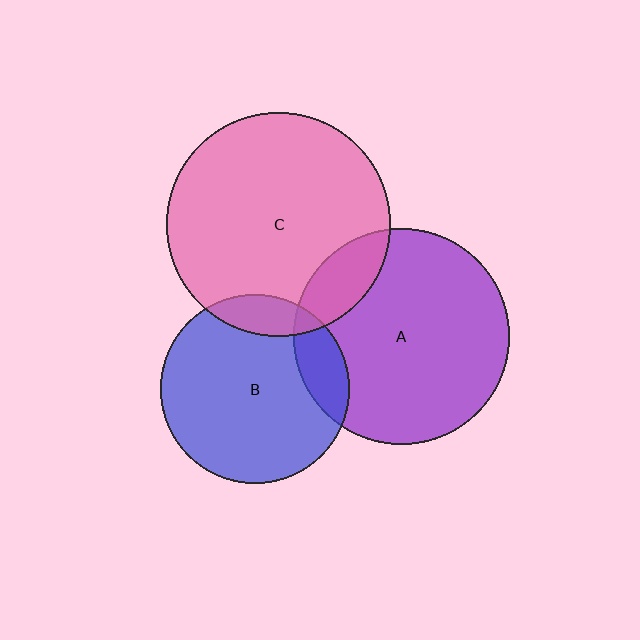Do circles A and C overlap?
Yes.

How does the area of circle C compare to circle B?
Approximately 1.4 times.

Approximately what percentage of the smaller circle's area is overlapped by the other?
Approximately 15%.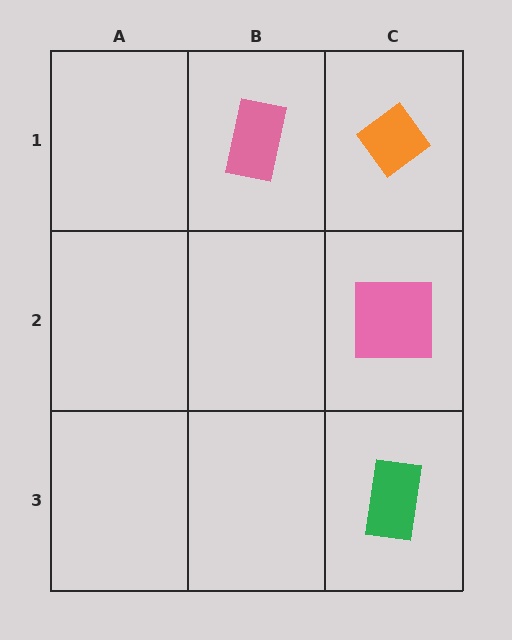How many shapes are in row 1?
2 shapes.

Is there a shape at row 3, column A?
No, that cell is empty.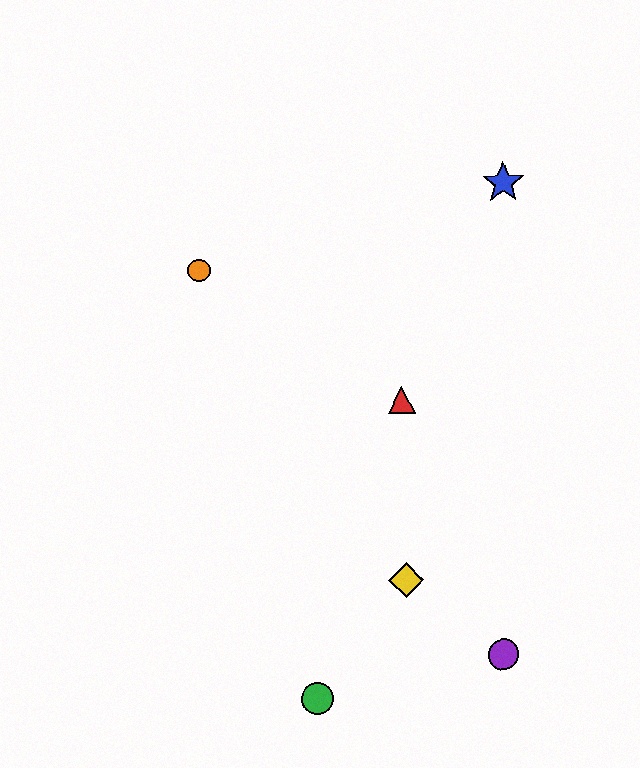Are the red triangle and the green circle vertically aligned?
No, the red triangle is at x≈402 and the green circle is at x≈317.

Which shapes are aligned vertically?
The red triangle, the yellow diamond are aligned vertically.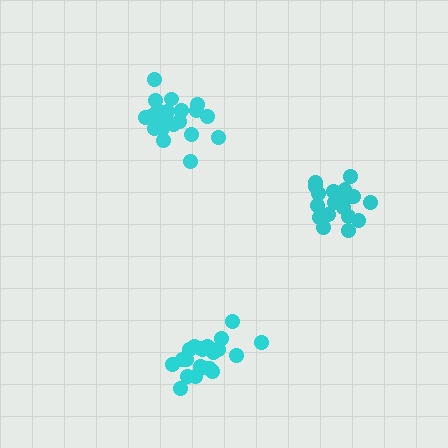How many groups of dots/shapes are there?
There are 3 groups.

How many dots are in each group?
Group 1: 21 dots, Group 2: 20 dots, Group 3: 21 dots (62 total).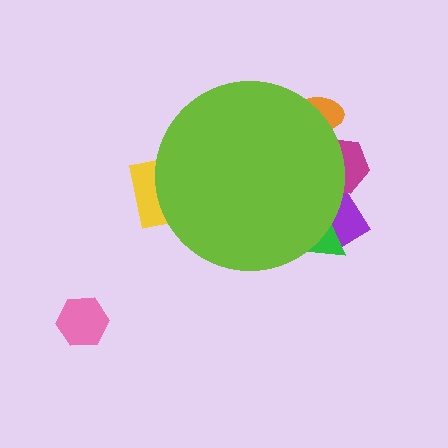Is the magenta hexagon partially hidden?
Yes, the magenta hexagon is partially hidden behind the lime circle.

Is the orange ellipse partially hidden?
Yes, the orange ellipse is partially hidden behind the lime circle.